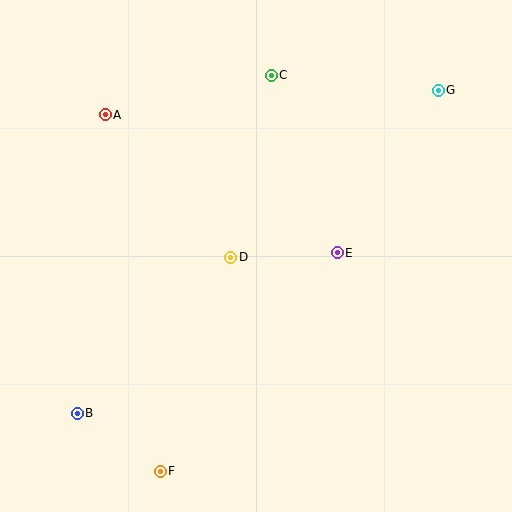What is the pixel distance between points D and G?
The distance between D and G is 267 pixels.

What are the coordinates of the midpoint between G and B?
The midpoint between G and B is at (258, 252).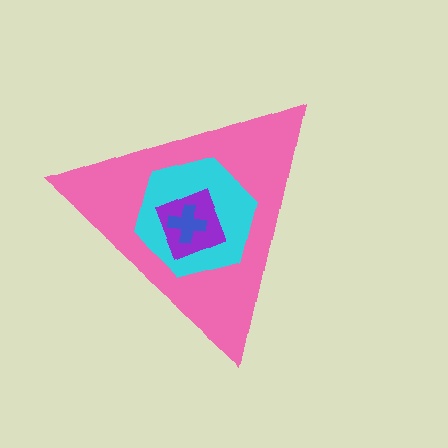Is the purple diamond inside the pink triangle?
Yes.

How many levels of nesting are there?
4.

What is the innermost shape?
The blue cross.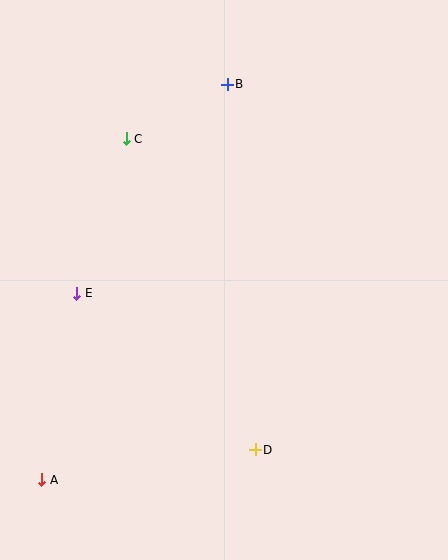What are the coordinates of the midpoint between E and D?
The midpoint between E and D is at (166, 372).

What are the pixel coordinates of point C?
Point C is at (126, 139).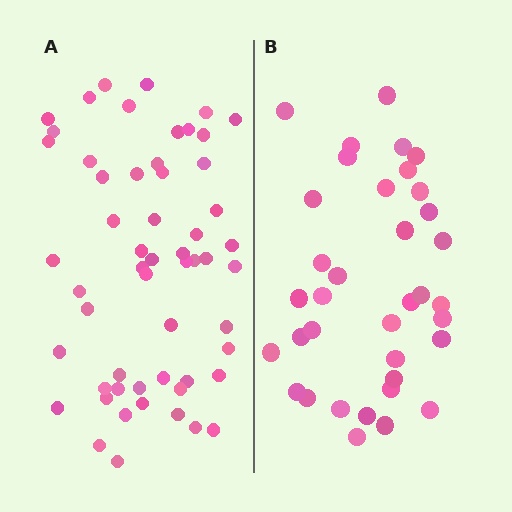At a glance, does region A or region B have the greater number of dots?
Region A (the left region) has more dots.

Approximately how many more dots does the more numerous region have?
Region A has approximately 20 more dots than region B.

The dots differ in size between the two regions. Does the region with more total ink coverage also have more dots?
No. Region B has more total ink coverage because its dots are larger, but region A actually contains more individual dots. Total area can be misleading — the number of items is what matters here.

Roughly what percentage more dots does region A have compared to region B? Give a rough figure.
About 55% more.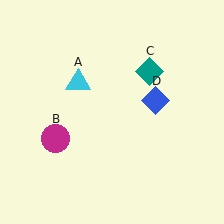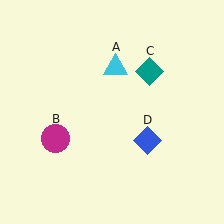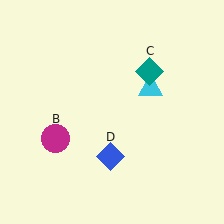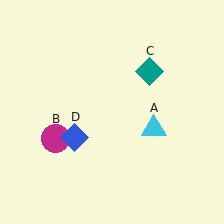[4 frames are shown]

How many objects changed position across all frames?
2 objects changed position: cyan triangle (object A), blue diamond (object D).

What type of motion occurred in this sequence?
The cyan triangle (object A), blue diamond (object D) rotated clockwise around the center of the scene.